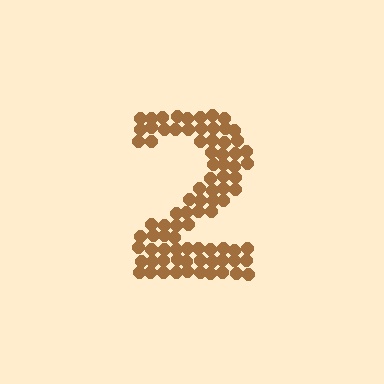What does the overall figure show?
The overall figure shows the digit 2.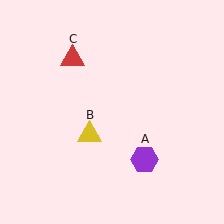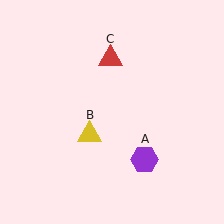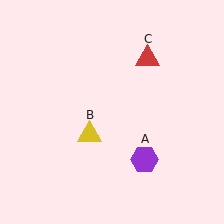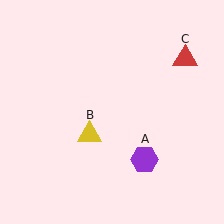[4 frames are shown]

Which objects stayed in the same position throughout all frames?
Purple hexagon (object A) and yellow triangle (object B) remained stationary.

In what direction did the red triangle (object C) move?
The red triangle (object C) moved right.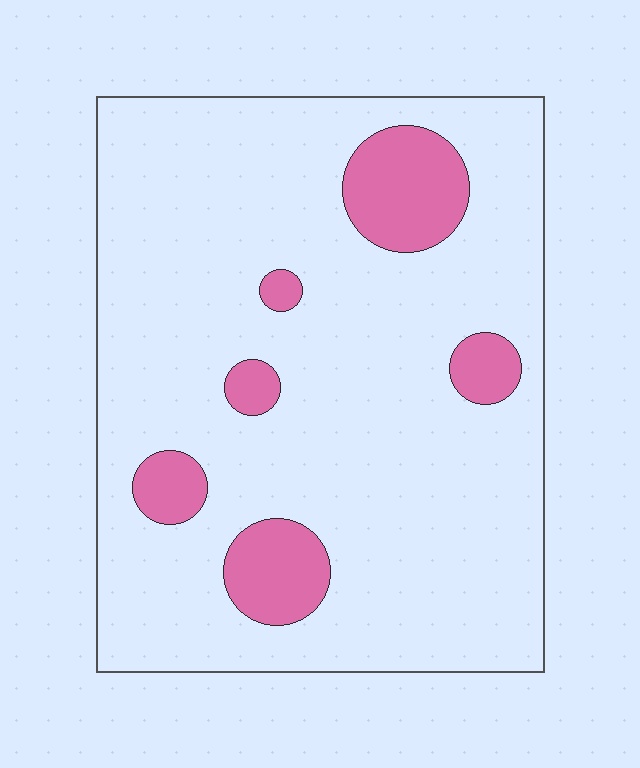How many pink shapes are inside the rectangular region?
6.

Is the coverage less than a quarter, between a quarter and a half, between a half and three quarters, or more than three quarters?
Less than a quarter.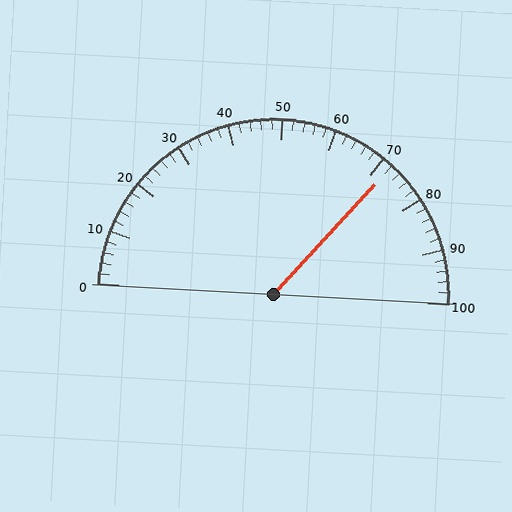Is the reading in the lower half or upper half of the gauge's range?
The reading is in the upper half of the range (0 to 100).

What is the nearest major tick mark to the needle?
The nearest major tick mark is 70.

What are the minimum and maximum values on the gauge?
The gauge ranges from 0 to 100.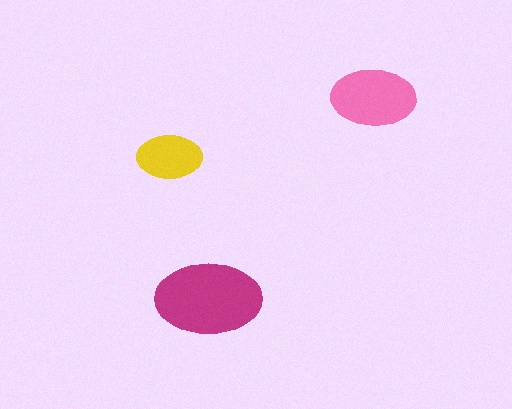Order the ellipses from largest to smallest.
the magenta one, the pink one, the yellow one.